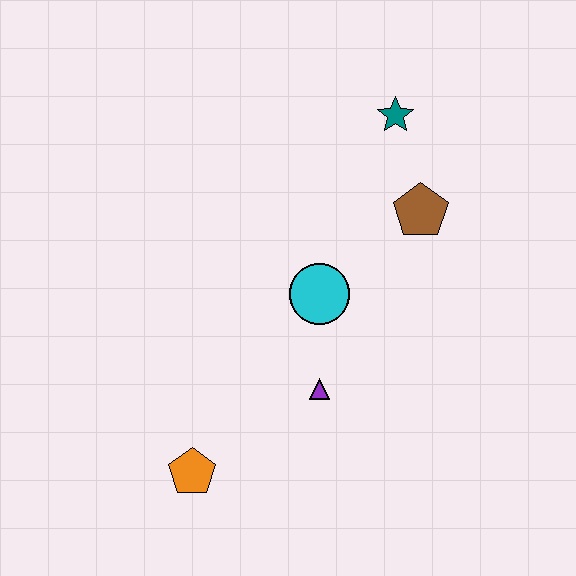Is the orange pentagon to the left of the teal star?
Yes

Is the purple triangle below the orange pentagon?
No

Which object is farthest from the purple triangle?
The teal star is farthest from the purple triangle.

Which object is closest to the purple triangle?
The cyan circle is closest to the purple triangle.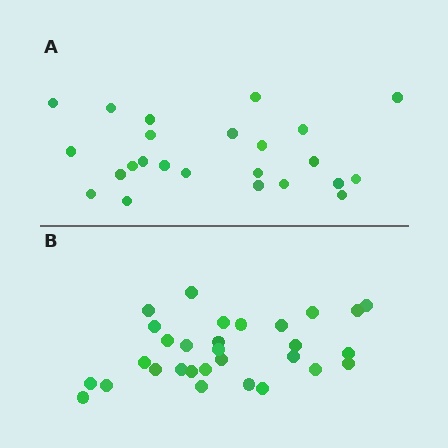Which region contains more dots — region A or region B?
Region B (the bottom region) has more dots.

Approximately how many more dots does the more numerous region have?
Region B has about 6 more dots than region A.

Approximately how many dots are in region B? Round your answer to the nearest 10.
About 30 dots.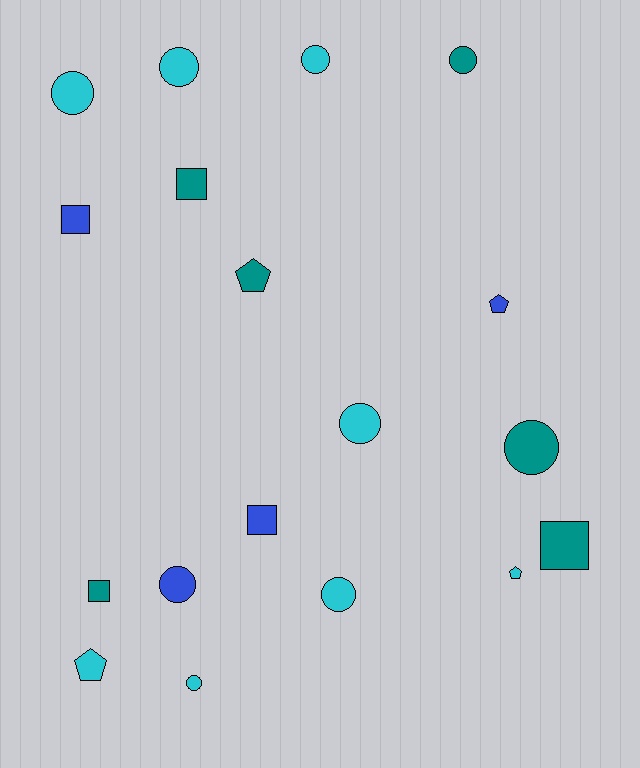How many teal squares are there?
There are 3 teal squares.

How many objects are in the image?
There are 18 objects.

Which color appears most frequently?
Cyan, with 8 objects.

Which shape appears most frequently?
Circle, with 9 objects.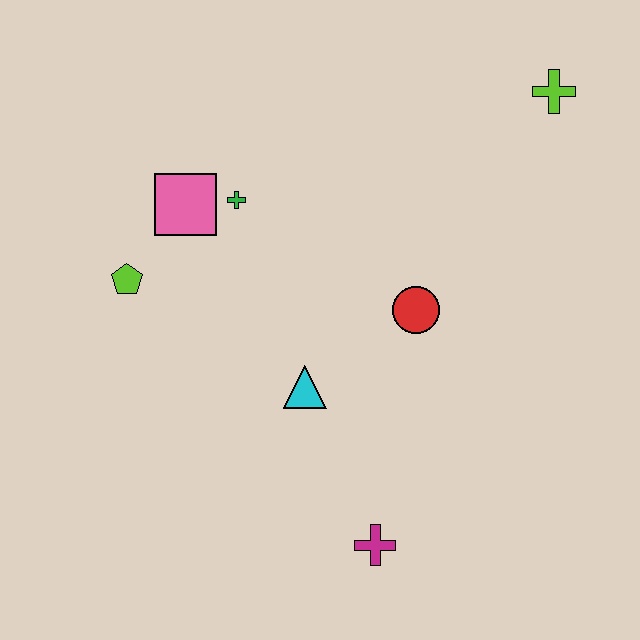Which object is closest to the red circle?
The cyan triangle is closest to the red circle.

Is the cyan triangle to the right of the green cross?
Yes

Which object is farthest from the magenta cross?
The lime cross is farthest from the magenta cross.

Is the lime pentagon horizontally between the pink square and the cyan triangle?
No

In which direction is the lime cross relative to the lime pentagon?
The lime cross is to the right of the lime pentagon.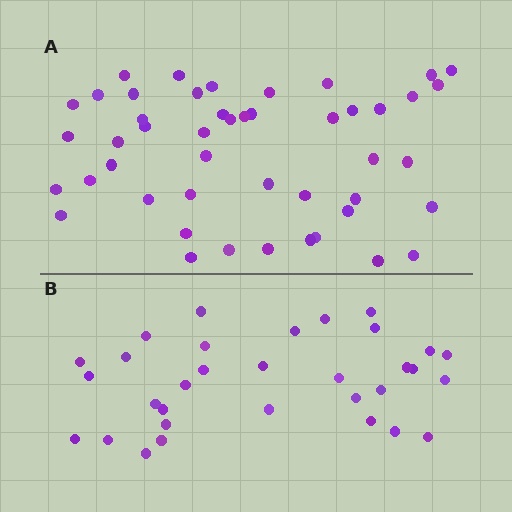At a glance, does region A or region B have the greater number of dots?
Region A (the top region) has more dots.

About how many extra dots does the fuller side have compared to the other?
Region A has approximately 15 more dots than region B.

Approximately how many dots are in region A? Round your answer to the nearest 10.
About 50 dots. (The exact count is 47, which rounds to 50.)